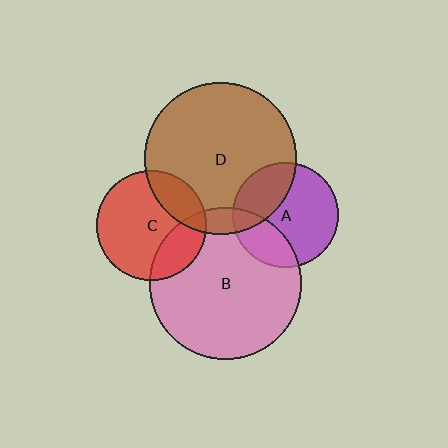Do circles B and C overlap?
Yes.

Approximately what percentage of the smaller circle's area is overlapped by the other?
Approximately 25%.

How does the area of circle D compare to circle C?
Approximately 1.9 times.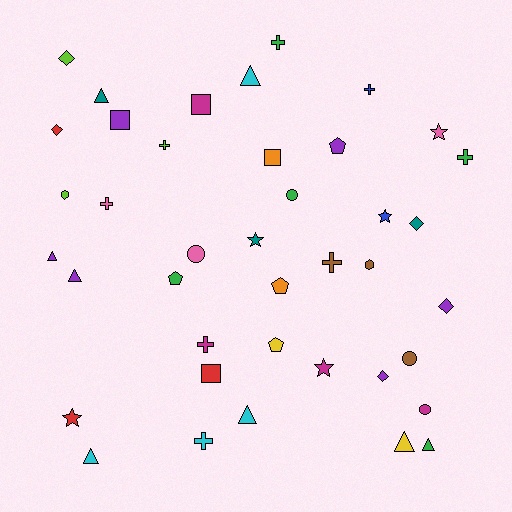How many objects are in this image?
There are 40 objects.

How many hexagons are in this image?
There are 2 hexagons.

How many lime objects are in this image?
There are 3 lime objects.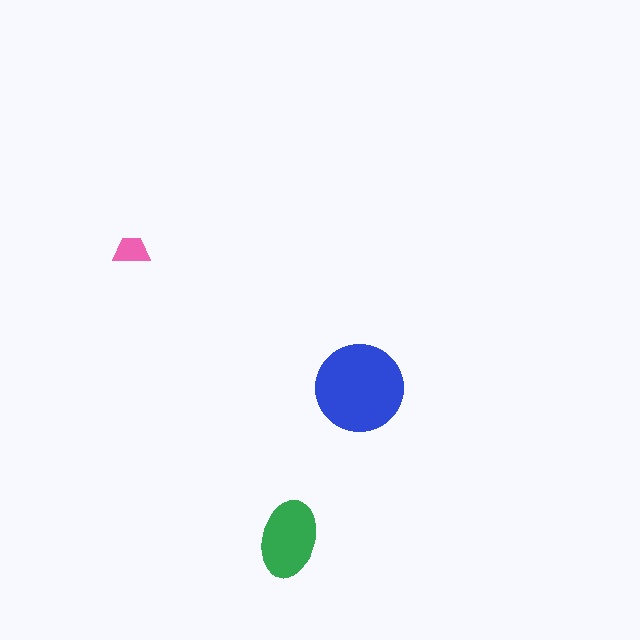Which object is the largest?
The blue circle.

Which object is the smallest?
The pink trapezoid.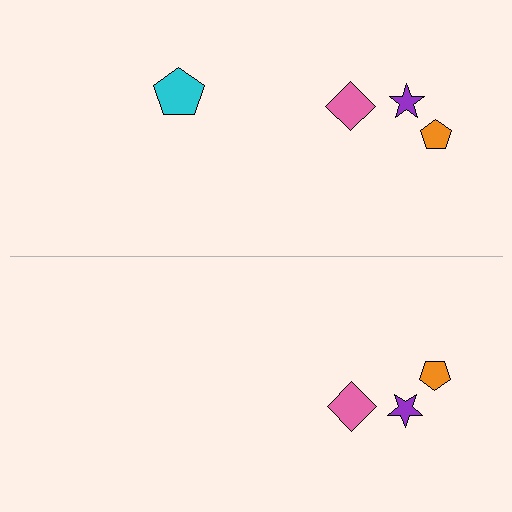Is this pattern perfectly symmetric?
No, the pattern is not perfectly symmetric. A cyan pentagon is missing from the bottom side.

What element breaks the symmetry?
A cyan pentagon is missing from the bottom side.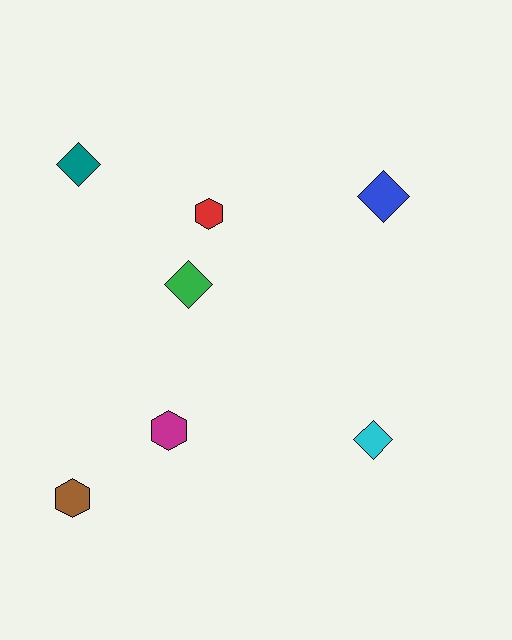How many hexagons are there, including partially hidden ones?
There are 3 hexagons.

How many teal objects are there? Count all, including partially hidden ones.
There is 1 teal object.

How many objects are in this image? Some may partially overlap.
There are 7 objects.